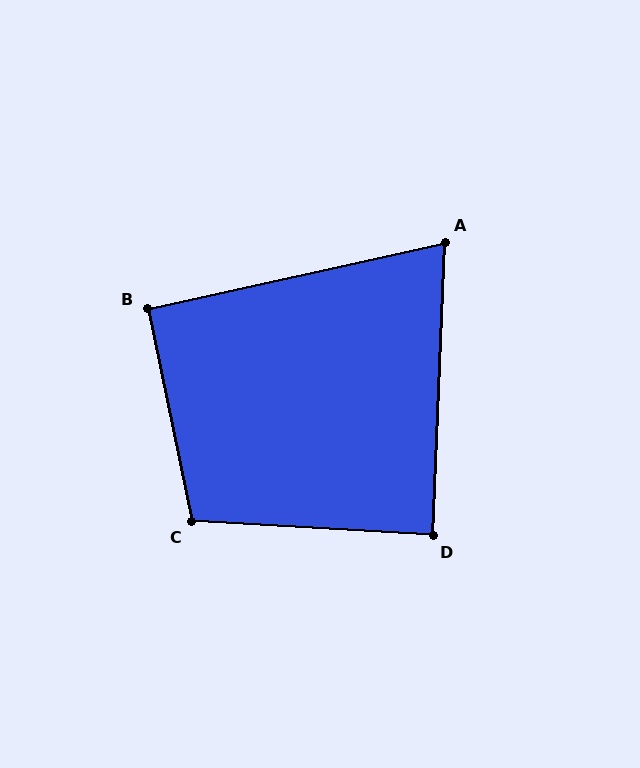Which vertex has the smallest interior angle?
A, at approximately 75 degrees.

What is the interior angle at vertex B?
Approximately 91 degrees (approximately right).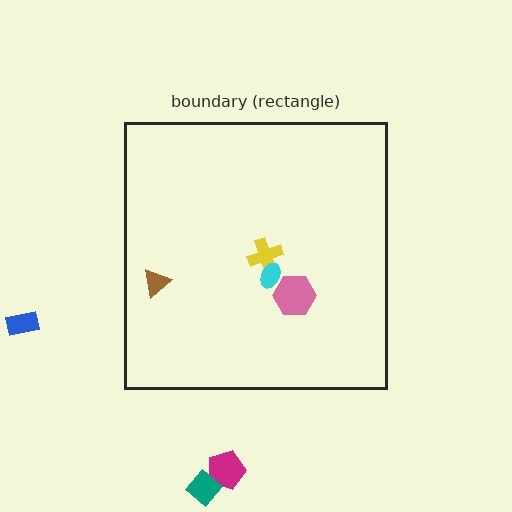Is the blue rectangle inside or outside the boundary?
Outside.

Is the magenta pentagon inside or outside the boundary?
Outside.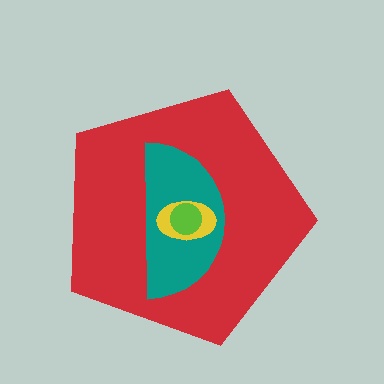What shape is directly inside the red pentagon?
The teal semicircle.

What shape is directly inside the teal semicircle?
The yellow ellipse.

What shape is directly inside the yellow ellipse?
The lime circle.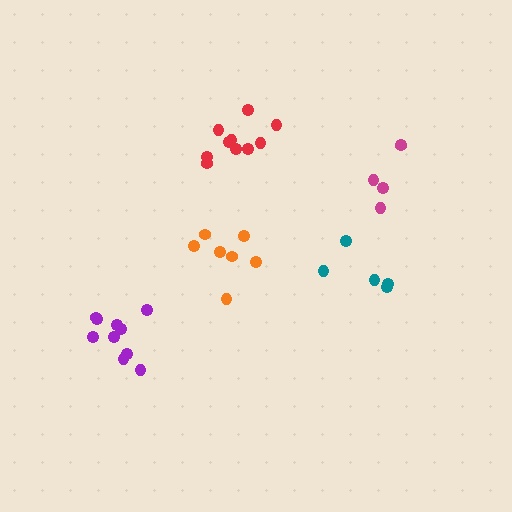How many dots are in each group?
Group 1: 10 dots, Group 2: 7 dots, Group 3: 5 dots, Group 4: 5 dots, Group 5: 10 dots (37 total).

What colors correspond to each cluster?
The clusters are colored: purple, orange, teal, magenta, red.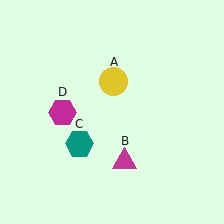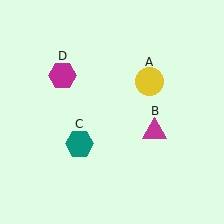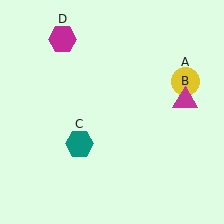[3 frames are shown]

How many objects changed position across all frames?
3 objects changed position: yellow circle (object A), magenta triangle (object B), magenta hexagon (object D).